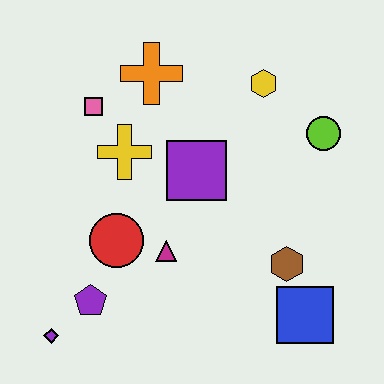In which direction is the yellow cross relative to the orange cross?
The yellow cross is below the orange cross.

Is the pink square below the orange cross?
Yes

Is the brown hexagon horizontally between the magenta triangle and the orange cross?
No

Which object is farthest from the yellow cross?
The blue square is farthest from the yellow cross.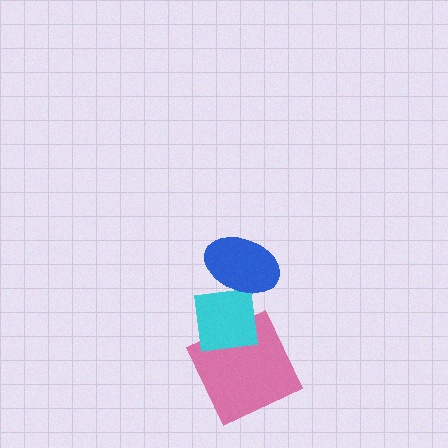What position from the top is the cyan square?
The cyan square is 2nd from the top.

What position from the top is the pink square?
The pink square is 3rd from the top.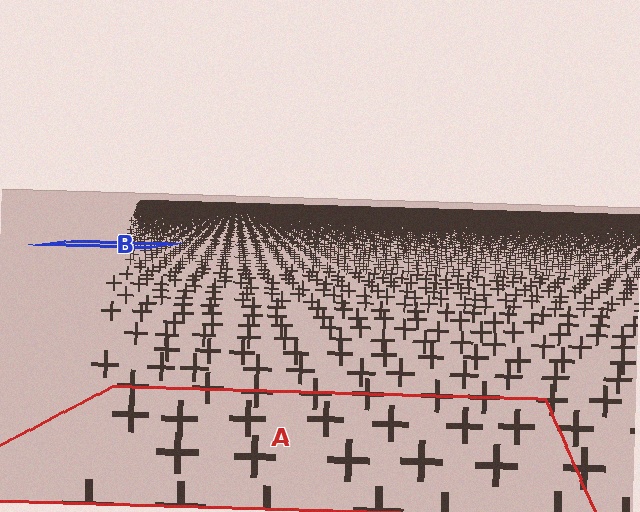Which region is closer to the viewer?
Region A is closer. The texture elements there are larger and more spread out.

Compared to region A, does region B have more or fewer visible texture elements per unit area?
Region B has more texture elements per unit area — they are packed more densely because it is farther away.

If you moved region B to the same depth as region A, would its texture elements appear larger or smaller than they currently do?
They would appear larger. At a closer depth, the same texture elements are projected at a bigger on-screen size.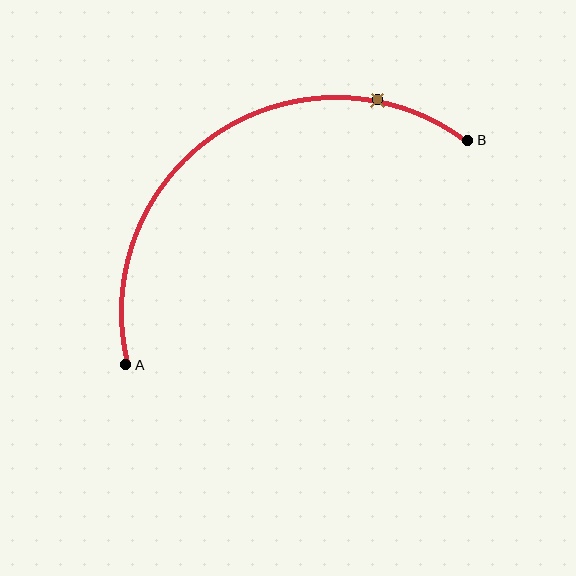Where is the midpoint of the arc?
The arc midpoint is the point on the curve farthest from the straight line joining A and B. It sits above that line.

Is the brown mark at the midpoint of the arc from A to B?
No. The brown mark lies on the arc but is closer to endpoint B. The arc midpoint would be at the point on the curve equidistant along the arc from both A and B.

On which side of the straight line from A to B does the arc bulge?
The arc bulges above the straight line connecting A and B.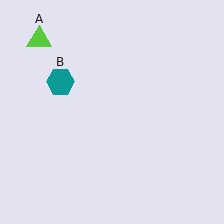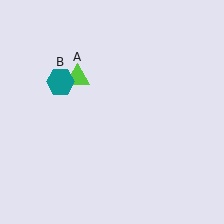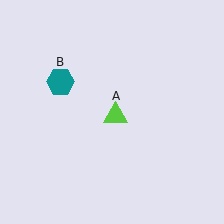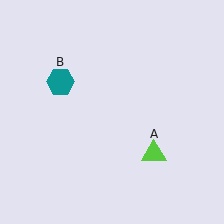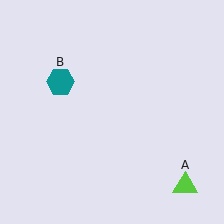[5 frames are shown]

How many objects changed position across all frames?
1 object changed position: lime triangle (object A).